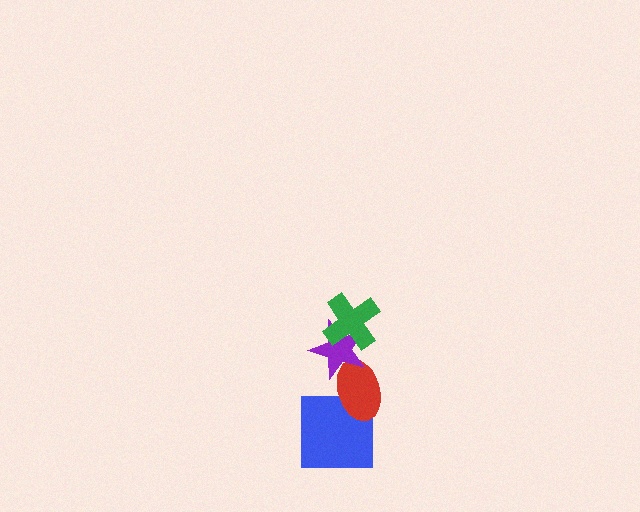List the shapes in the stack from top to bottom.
From top to bottom: the green cross, the purple star, the red ellipse, the blue square.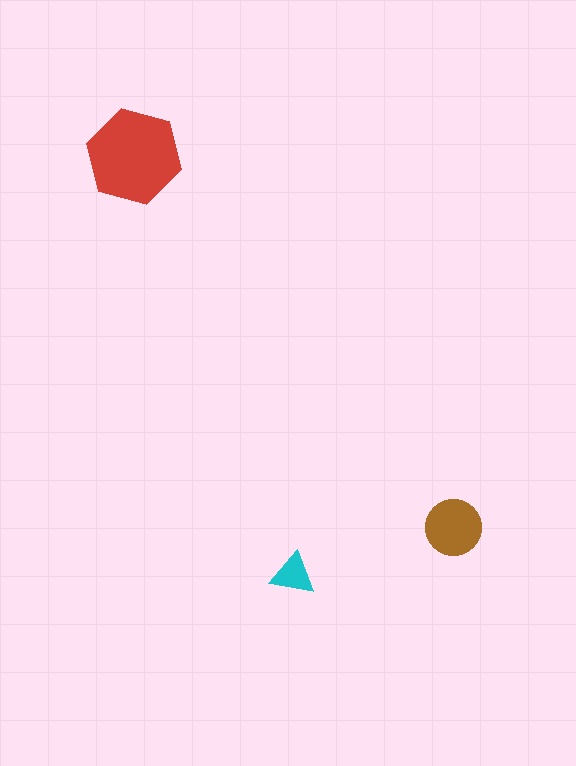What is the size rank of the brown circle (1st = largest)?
2nd.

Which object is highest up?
The red hexagon is topmost.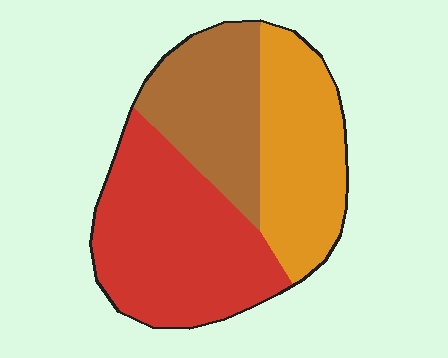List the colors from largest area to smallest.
From largest to smallest: red, orange, brown.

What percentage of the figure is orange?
Orange covers around 30% of the figure.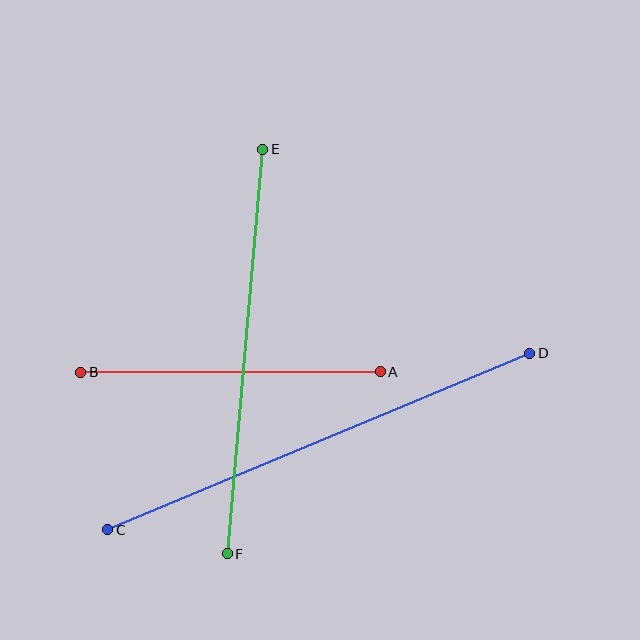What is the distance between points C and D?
The distance is approximately 457 pixels.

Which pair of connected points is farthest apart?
Points C and D are farthest apart.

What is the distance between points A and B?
The distance is approximately 299 pixels.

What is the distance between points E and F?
The distance is approximately 406 pixels.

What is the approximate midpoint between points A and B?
The midpoint is at approximately (230, 372) pixels.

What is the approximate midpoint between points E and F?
The midpoint is at approximately (245, 352) pixels.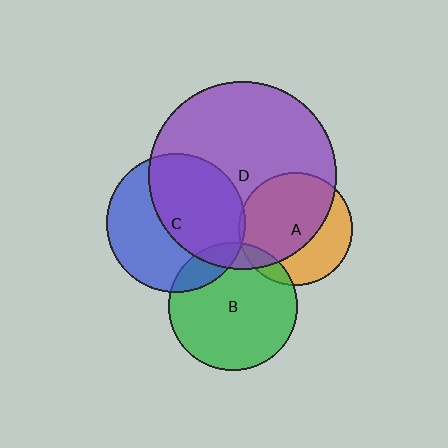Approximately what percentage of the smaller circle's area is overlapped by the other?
Approximately 65%.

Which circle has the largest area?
Circle D (purple).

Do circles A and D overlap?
Yes.